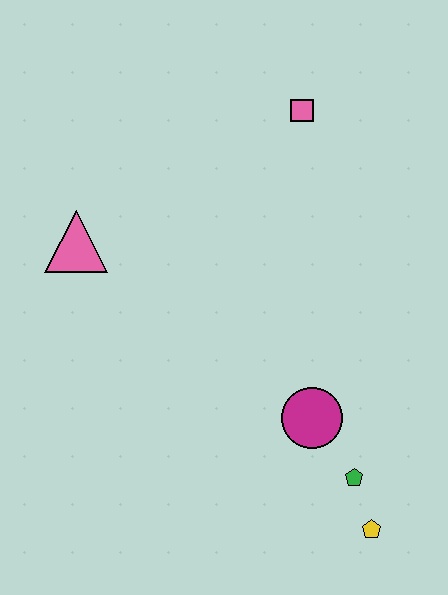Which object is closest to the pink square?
The pink triangle is closest to the pink square.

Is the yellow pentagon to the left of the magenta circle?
No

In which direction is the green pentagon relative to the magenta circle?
The green pentagon is below the magenta circle.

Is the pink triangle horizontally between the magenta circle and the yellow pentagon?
No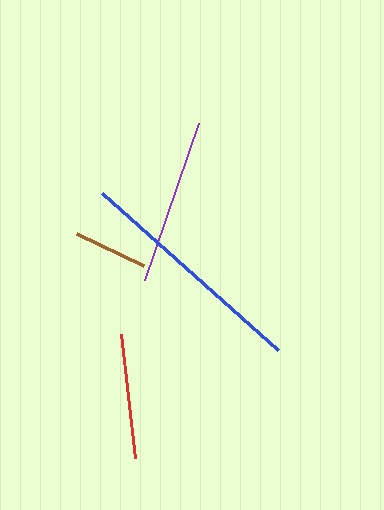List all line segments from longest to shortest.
From longest to shortest: blue, purple, red, brown.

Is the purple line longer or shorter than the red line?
The purple line is longer than the red line.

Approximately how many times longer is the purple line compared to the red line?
The purple line is approximately 1.3 times the length of the red line.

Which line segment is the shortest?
The brown line is the shortest at approximately 74 pixels.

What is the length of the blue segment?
The blue segment is approximately 235 pixels long.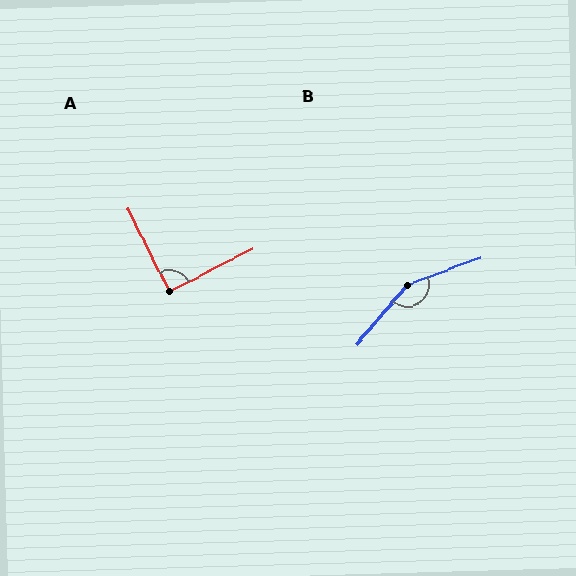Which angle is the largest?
B, at approximately 151 degrees.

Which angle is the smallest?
A, at approximately 89 degrees.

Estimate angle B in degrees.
Approximately 151 degrees.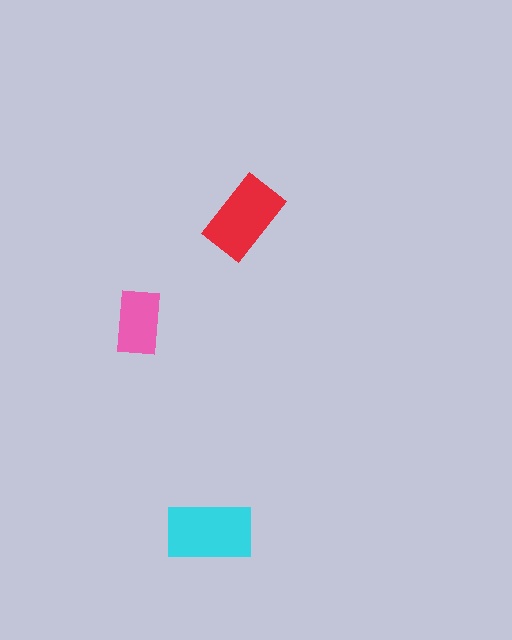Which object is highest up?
The red rectangle is topmost.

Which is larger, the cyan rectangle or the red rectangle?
The cyan one.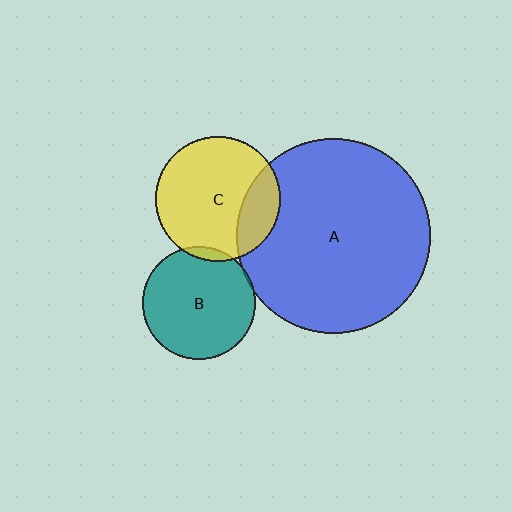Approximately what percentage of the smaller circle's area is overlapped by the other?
Approximately 5%.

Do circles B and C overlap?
Yes.